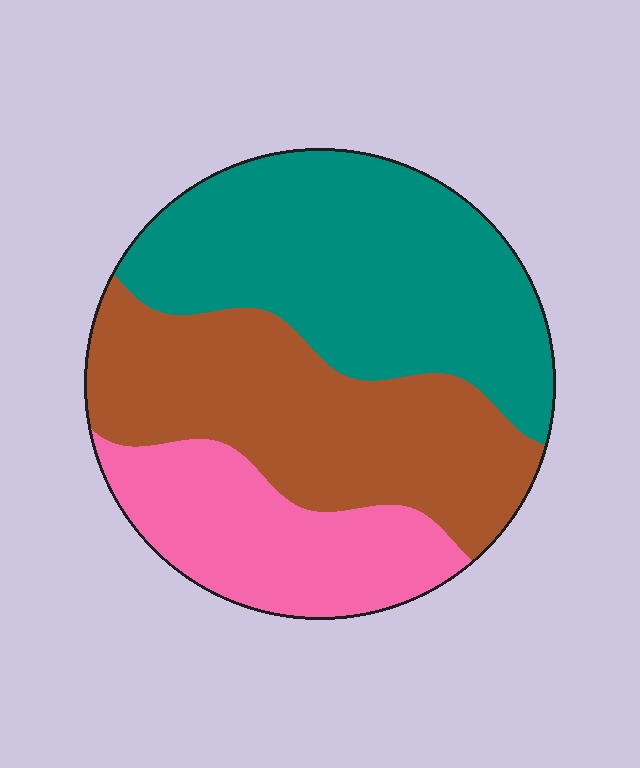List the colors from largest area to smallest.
From largest to smallest: teal, brown, pink.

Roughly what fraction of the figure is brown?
Brown takes up between a third and a half of the figure.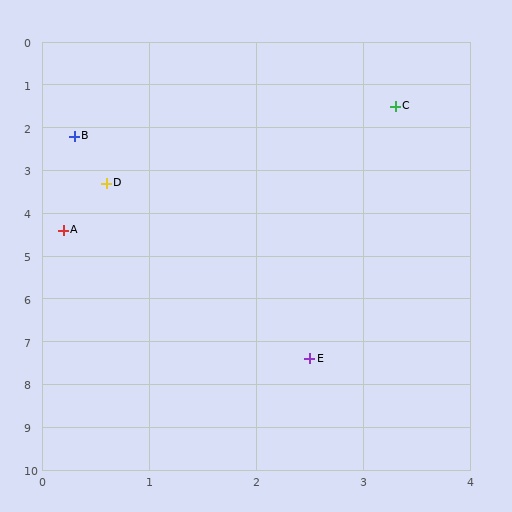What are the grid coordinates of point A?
Point A is at approximately (0.2, 4.4).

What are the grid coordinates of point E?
Point E is at approximately (2.5, 7.4).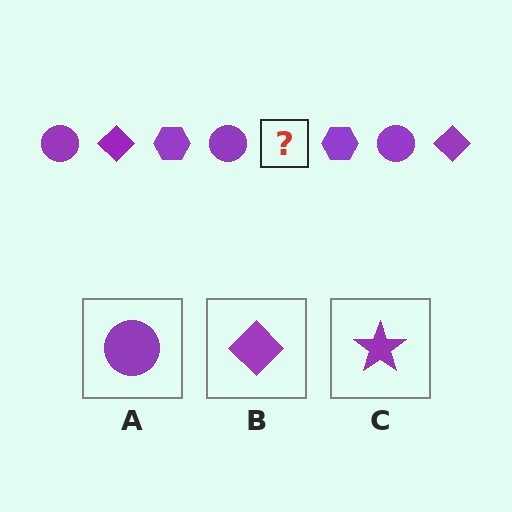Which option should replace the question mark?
Option B.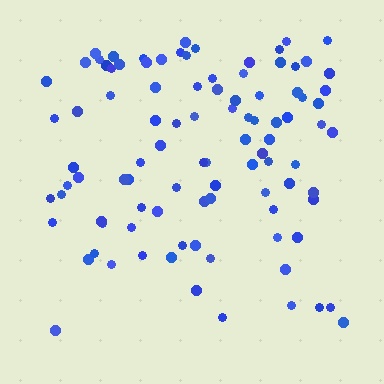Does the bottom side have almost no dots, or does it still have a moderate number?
Still a moderate number, just noticeably fewer than the top.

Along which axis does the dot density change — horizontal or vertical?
Vertical.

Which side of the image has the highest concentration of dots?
The top.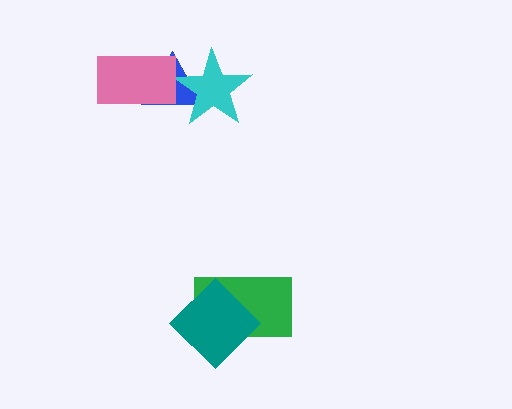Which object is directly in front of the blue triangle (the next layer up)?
The cyan star is directly in front of the blue triangle.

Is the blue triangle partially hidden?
Yes, it is partially covered by another shape.